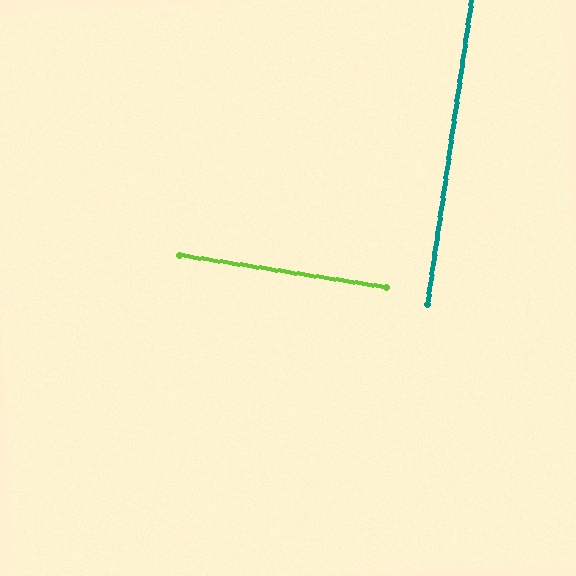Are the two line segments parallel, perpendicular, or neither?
Perpendicular — they meet at approximately 90°.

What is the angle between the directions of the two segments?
Approximately 90 degrees.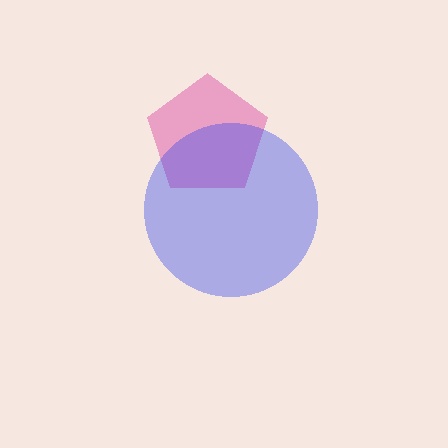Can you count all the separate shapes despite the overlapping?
Yes, there are 2 separate shapes.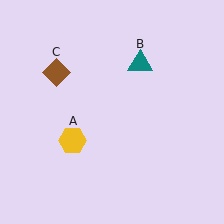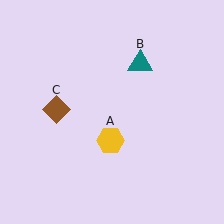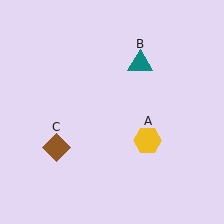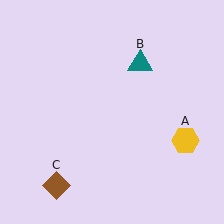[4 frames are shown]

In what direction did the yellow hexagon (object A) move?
The yellow hexagon (object A) moved right.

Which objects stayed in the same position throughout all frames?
Teal triangle (object B) remained stationary.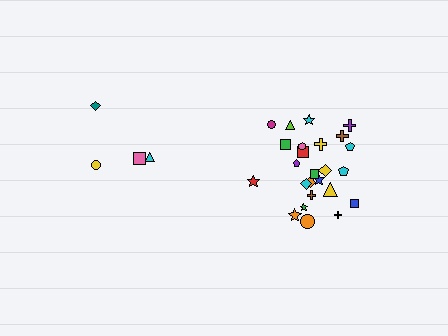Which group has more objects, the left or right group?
The right group.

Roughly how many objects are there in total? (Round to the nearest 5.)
Roughly 30 objects in total.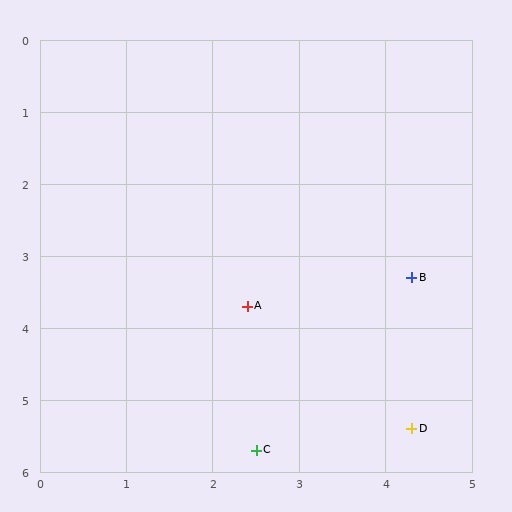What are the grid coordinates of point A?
Point A is at approximately (2.4, 3.7).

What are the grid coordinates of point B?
Point B is at approximately (4.3, 3.3).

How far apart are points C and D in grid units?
Points C and D are about 1.8 grid units apart.